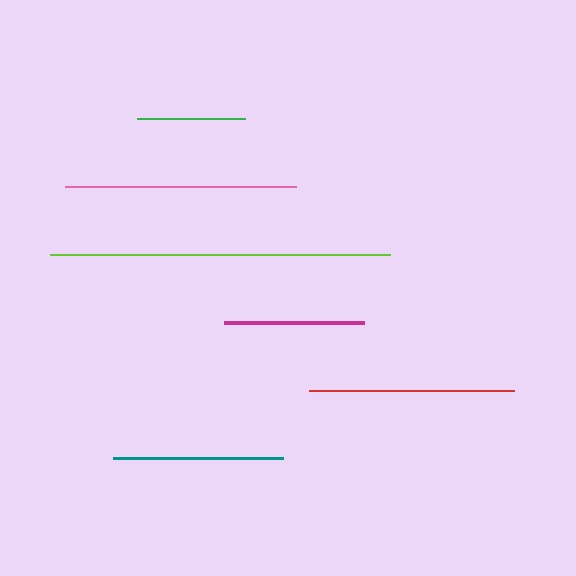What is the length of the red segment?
The red segment is approximately 205 pixels long.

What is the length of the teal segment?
The teal segment is approximately 170 pixels long.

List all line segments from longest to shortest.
From longest to shortest: lime, pink, red, teal, magenta, green.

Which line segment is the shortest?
The green line is the shortest at approximately 108 pixels.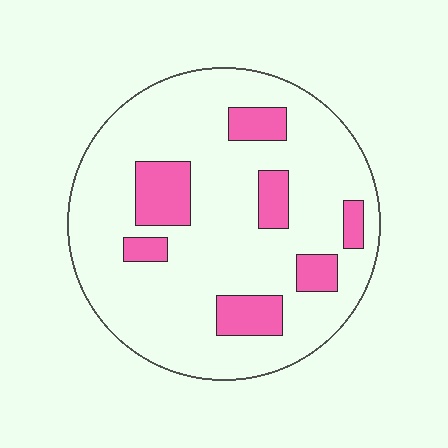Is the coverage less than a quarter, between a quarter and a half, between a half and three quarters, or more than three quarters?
Less than a quarter.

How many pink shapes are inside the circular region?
7.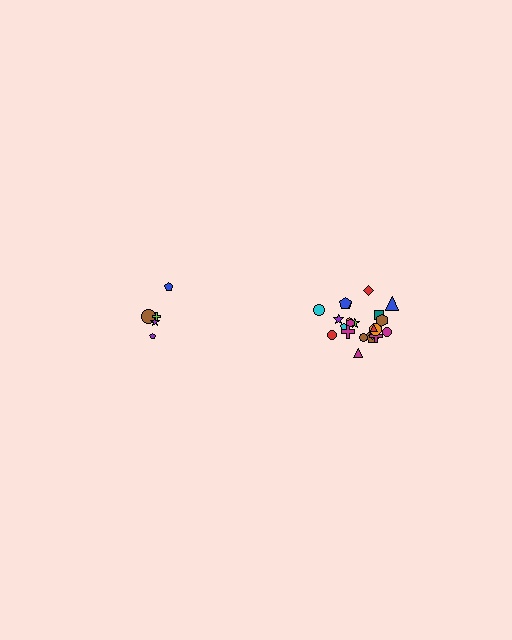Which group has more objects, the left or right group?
The right group.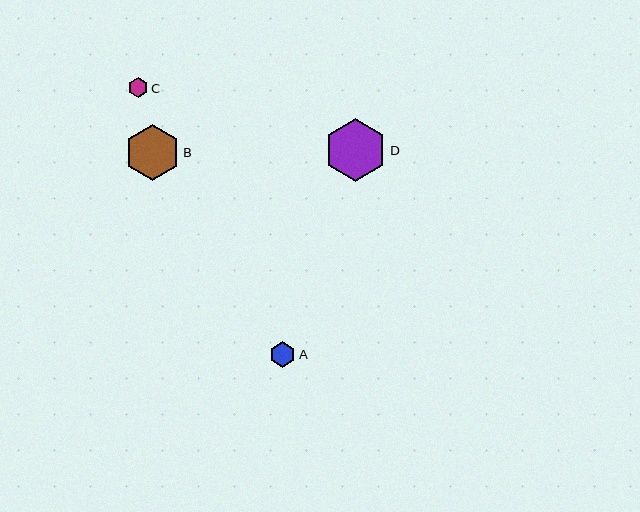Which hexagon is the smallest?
Hexagon C is the smallest with a size of approximately 20 pixels.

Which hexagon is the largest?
Hexagon D is the largest with a size of approximately 63 pixels.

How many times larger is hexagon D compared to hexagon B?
Hexagon D is approximately 1.1 times the size of hexagon B.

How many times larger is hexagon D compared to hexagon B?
Hexagon D is approximately 1.1 times the size of hexagon B.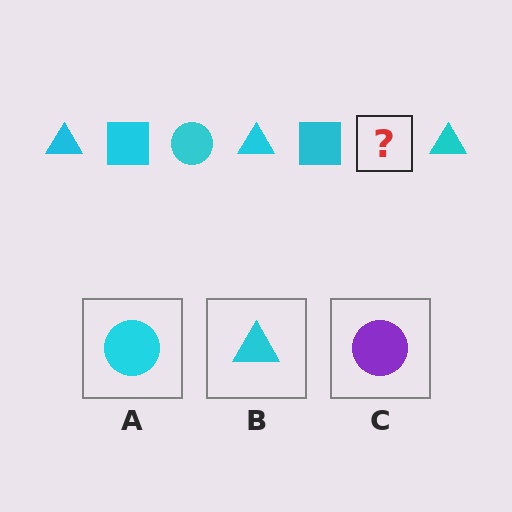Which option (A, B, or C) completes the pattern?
A.